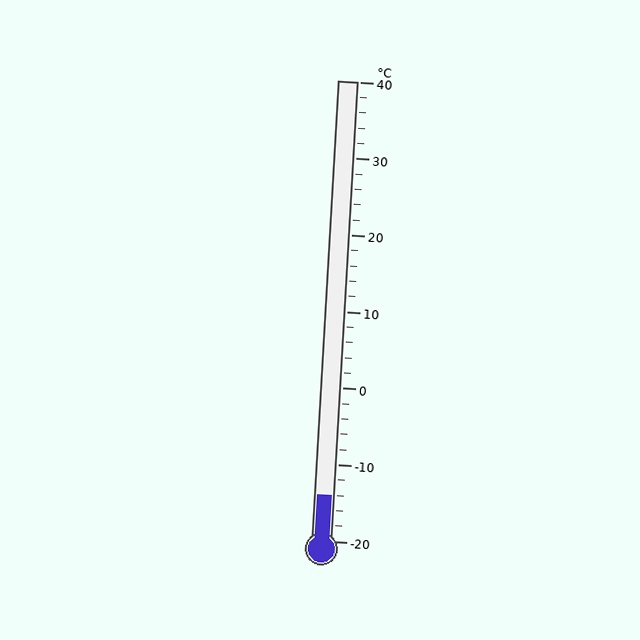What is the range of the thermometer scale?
The thermometer scale ranges from -20°C to 40°C.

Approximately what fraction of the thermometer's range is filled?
The thermometer is filled to approximately 10% of its range.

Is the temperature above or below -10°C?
The temperature is below -10°C.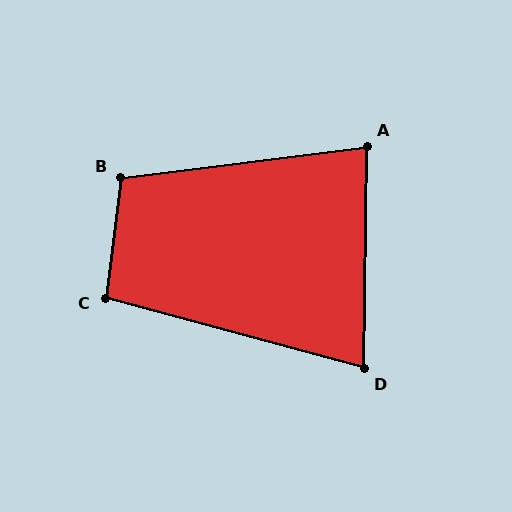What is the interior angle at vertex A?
Approximately 82 degrees (acute).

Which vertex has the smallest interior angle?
D, at approximately 76 degrees.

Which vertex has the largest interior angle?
B, at approximately 104 degrees.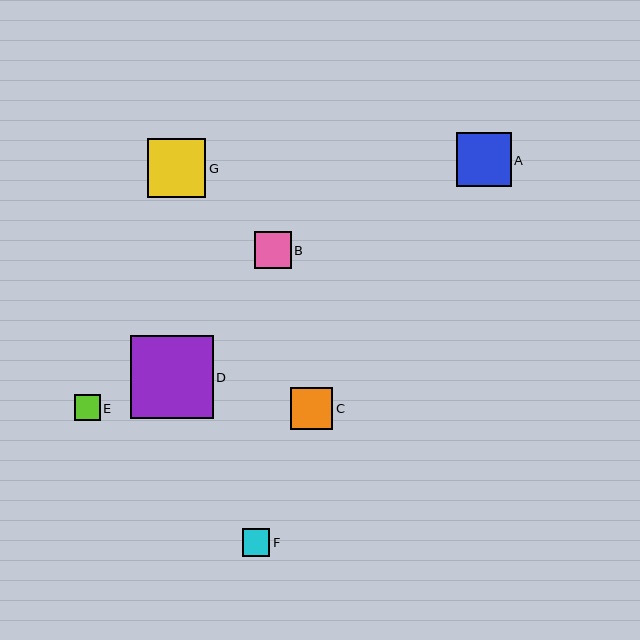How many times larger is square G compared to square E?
Square G is approximately 2.3 times the size of square E.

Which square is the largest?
Square D is the largest with a size of approximately 83 pixels.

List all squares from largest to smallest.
From largest to smallest: D, G, A, C, B, F, E.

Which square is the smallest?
Square E is the smallest with a size of approximately 26 pixels.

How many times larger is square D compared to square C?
Square D is approximately 2.0 times the size of square C.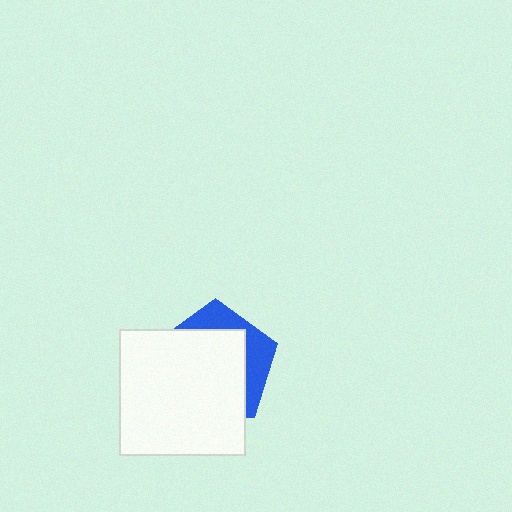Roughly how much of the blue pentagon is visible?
A small part of it is visible (roughly 31%).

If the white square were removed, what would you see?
You would see the complete blue pentagon.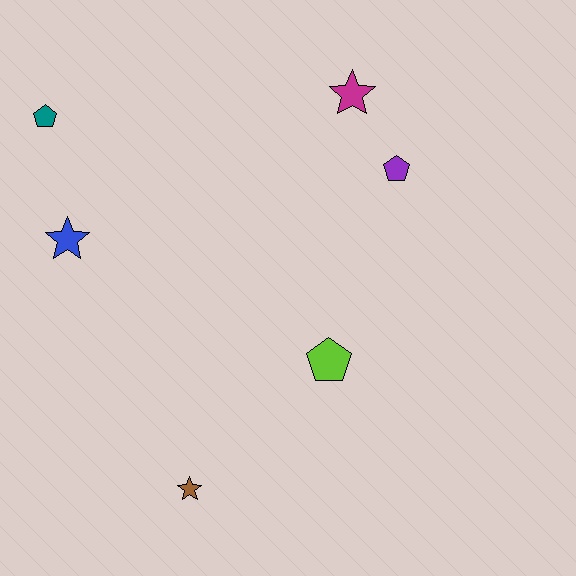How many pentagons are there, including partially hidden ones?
There are 3 pentagons.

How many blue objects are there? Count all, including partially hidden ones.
There is 1 blue object.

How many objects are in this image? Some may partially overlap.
There are 6 objects.